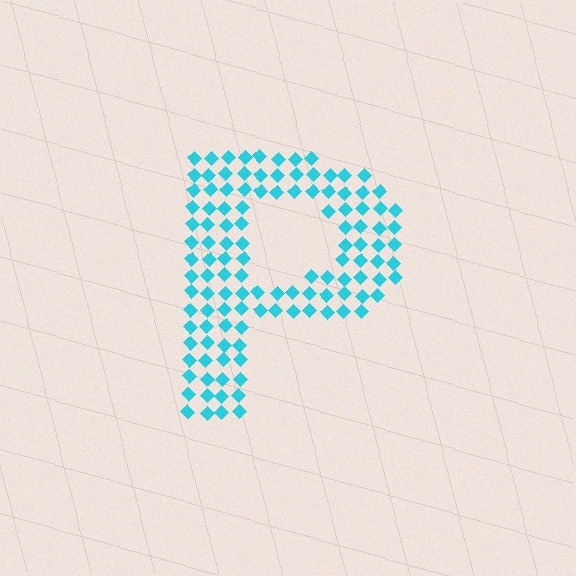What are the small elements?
The small elements are diamonds.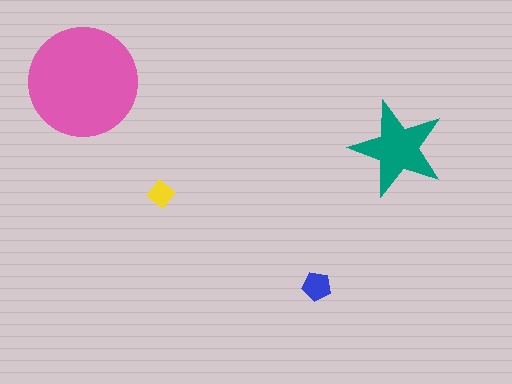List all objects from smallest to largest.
The yellow diamond, the blue pentagon, the teal star, the pink circle.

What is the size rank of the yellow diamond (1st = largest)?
4th.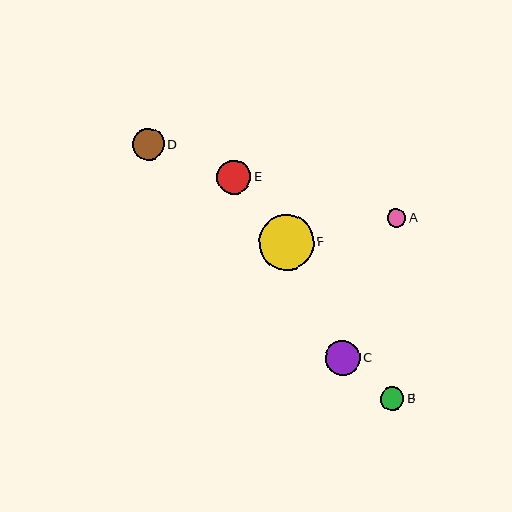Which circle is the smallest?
Circle A is the smallest with a size of approximately 18 pixels.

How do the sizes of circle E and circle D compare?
Circle E and circle D are approximately the same size.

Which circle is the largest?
Circle F is the largest with a size of approximately 55 pixels.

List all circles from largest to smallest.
From largest to smallest: F, C, E, D, B, A.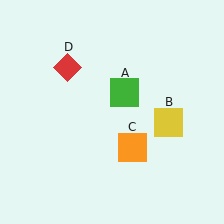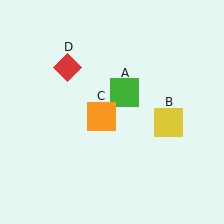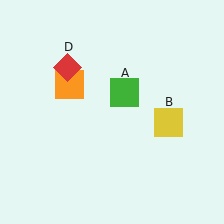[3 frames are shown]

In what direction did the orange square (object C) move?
The orange square (object C) moved up and to the left.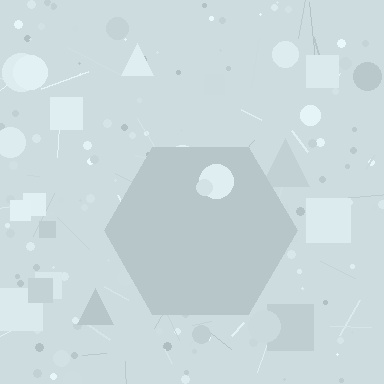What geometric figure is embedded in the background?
A hexagon is embedded in the background.